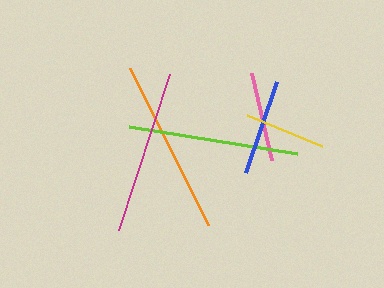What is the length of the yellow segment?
The yellow segment is approximately 81 pixels long.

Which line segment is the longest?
The orange line is the longest at approximately 175 pixels.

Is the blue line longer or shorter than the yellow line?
The blue line is longer than the yellow line.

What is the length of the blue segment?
The blue segment is approximately 96 pixels long.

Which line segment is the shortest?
The yellow line is the shortest at approximately 81 pixels.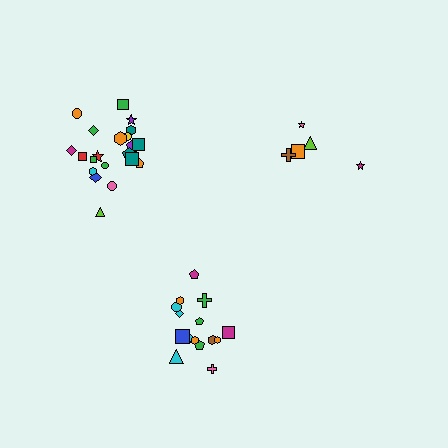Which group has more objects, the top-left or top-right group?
The top-left group.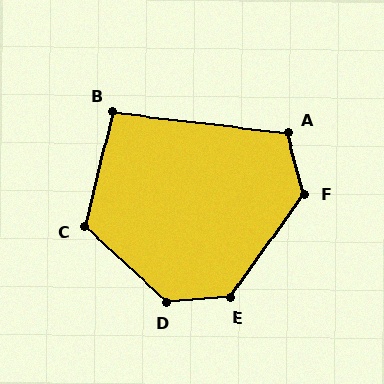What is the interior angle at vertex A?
Approximately 112 degrees (obtuse).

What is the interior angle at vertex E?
Approximately 129 degrees (obtuse).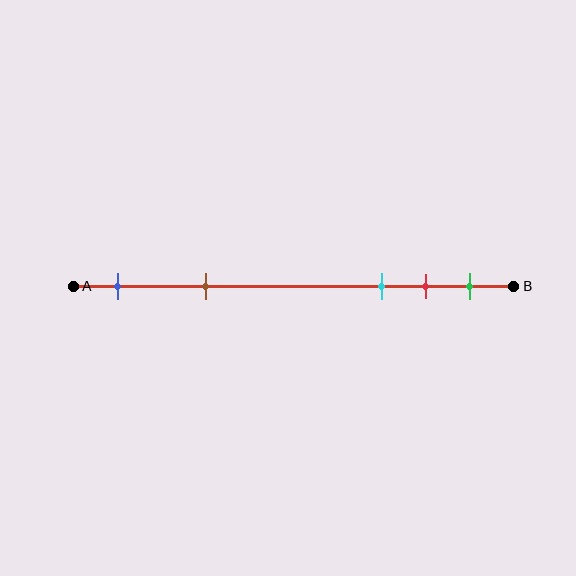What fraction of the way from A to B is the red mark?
The red mark is approximately 80% (0.8) of the way from A to B.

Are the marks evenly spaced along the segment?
No, the marks are not evenly spaced.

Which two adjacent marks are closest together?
The red and green marks are the closest adjacent pair.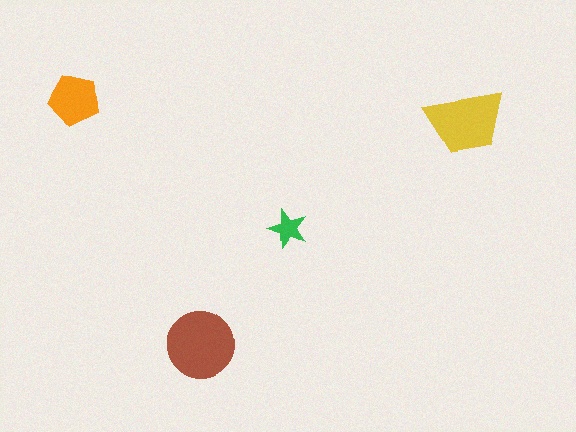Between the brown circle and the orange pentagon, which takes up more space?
The brown circle.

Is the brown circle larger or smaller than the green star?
Larger.